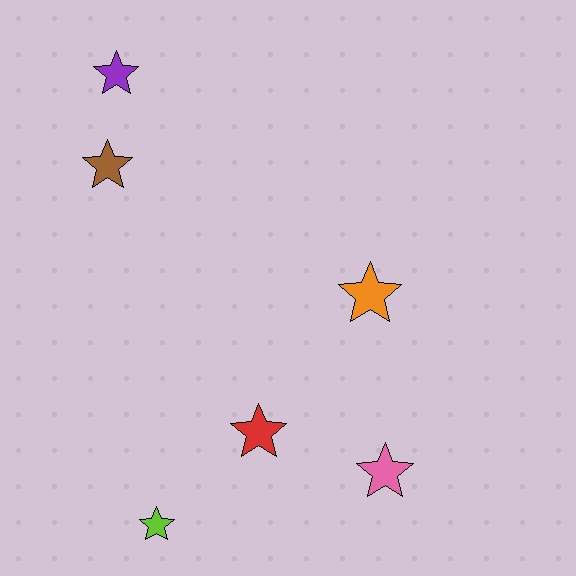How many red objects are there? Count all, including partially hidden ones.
There is 1 red object.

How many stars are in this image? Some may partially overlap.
There are 6 stars.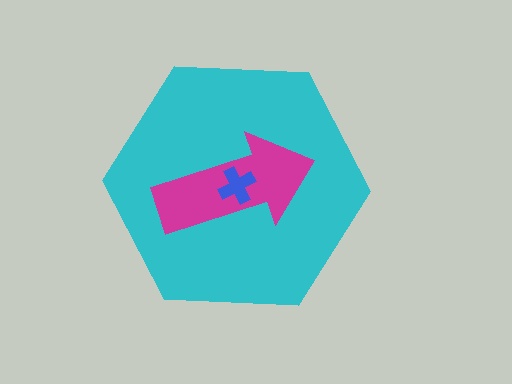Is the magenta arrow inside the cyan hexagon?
Yes.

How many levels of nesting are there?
3.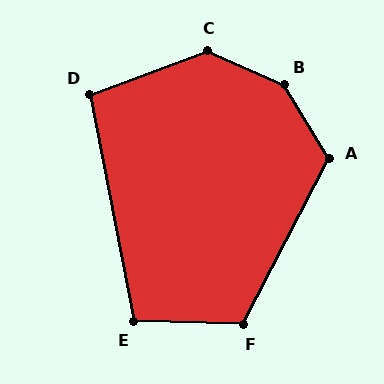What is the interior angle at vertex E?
Approximately 103 degrees (obtuse).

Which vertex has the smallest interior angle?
D, at approximately 99 degrees.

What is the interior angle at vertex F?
Approximately 116 degrees (obtuse).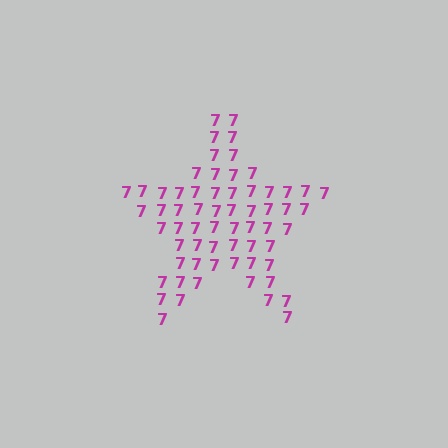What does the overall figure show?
The overall figure shows a star.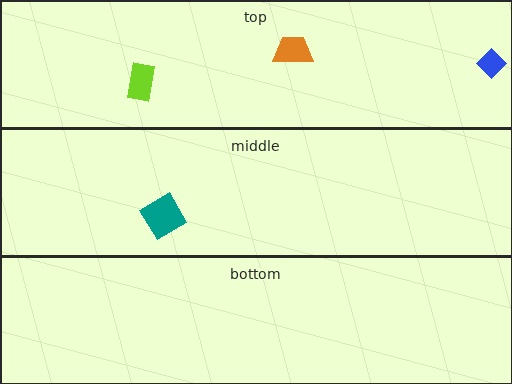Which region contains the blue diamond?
The top region.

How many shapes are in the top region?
3.